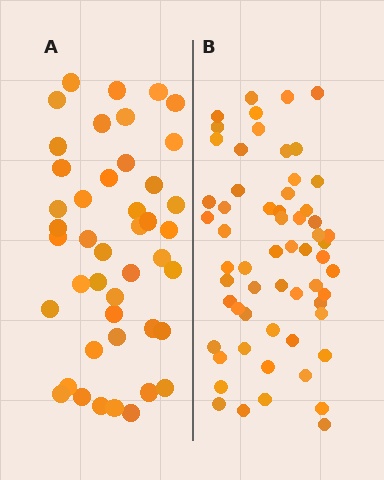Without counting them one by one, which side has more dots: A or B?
Region B (the right region) has more dots.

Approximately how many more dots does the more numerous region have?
Region B has approximately 15 more dots than region A.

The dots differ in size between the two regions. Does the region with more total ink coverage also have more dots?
No. Region A has more total ink coverage because its dots are larger, but region B actually contains more individual dots. Total area can be misleading — the number of items is what matters here.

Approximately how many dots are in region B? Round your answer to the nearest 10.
About 60 dots.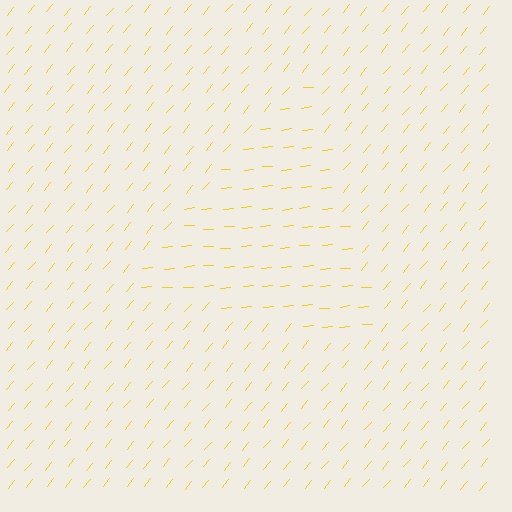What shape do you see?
I see a triangle.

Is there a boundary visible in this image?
Yes, there is a texture boundary formed by a change in line orientation.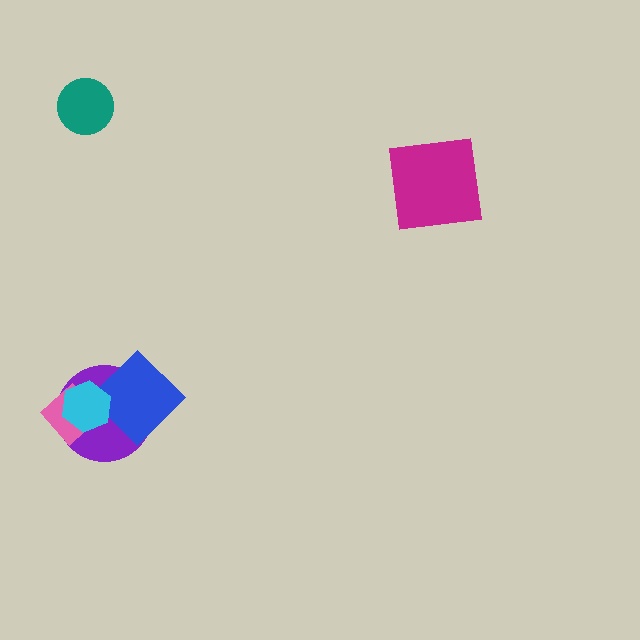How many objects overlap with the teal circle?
0 objects overlap with the teal circle.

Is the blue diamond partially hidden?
Yes, it is partially covered by another shape.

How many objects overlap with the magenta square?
0 objects overlap with the magenta square.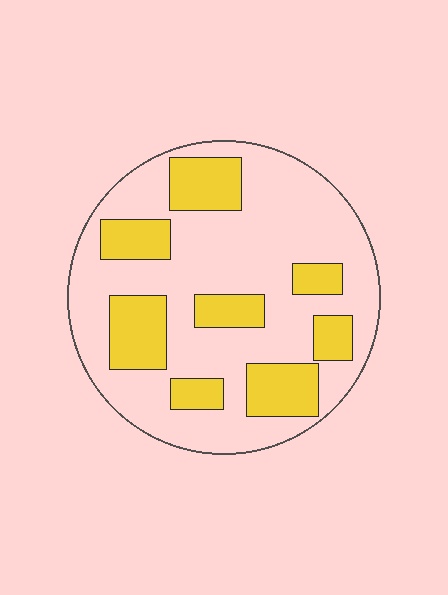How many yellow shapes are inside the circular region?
8.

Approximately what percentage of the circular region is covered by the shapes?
Approximately 30%.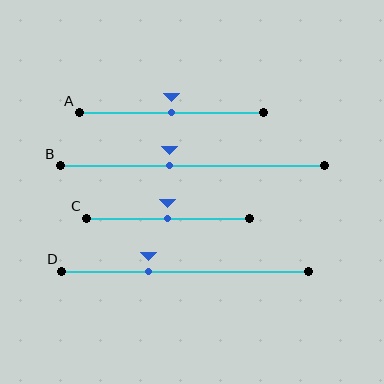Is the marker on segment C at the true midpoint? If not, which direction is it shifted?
Yes, the marker on segment C is at the true midpoint.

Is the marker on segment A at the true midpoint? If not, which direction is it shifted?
Yes, the marker on segment A is at the true midpoint.